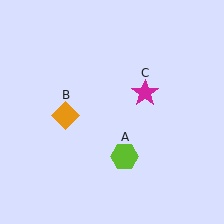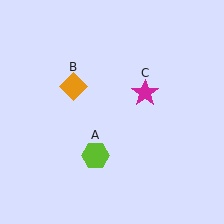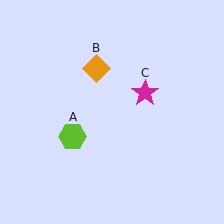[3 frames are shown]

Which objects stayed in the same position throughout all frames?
Magenta star (object C) remained stationary.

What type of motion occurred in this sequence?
The lime hexagon (object A), orange diamond (object B) rotated clockwise around the center of the scene.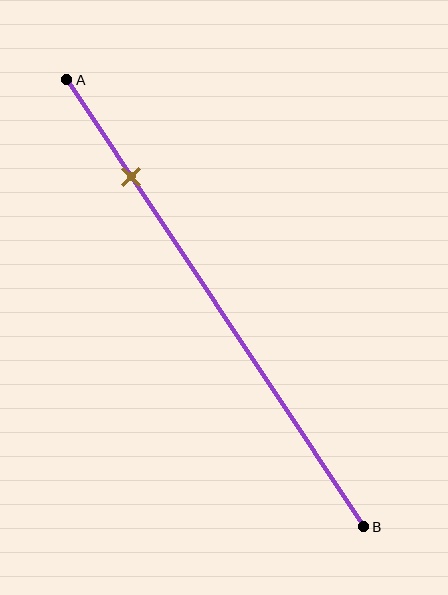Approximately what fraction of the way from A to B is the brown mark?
The brown mark is approximately 20% of the way from A to B.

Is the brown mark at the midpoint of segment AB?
No, the mark is at about 20% from A, not at the 50% midpoint.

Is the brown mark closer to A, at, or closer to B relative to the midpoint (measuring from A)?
The brown mark is closer to point A than the midpoint of segment AB.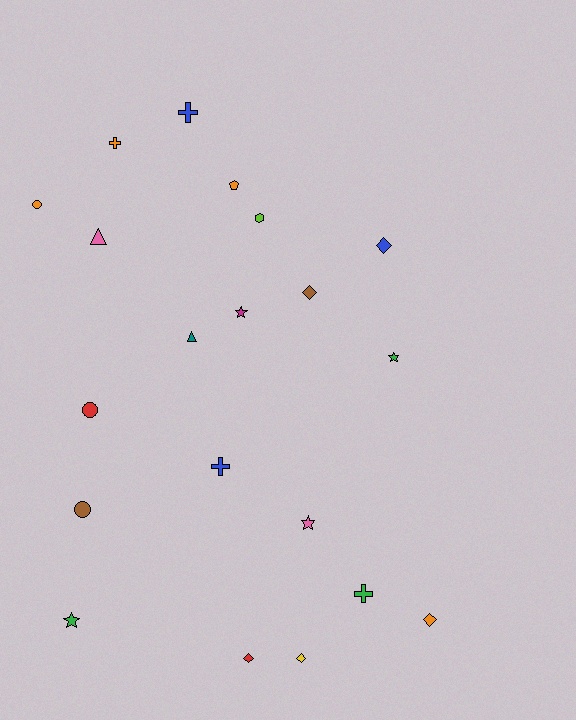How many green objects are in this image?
There are 3 green objects.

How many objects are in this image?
There are 20 objects.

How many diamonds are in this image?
There are 5 diamonds.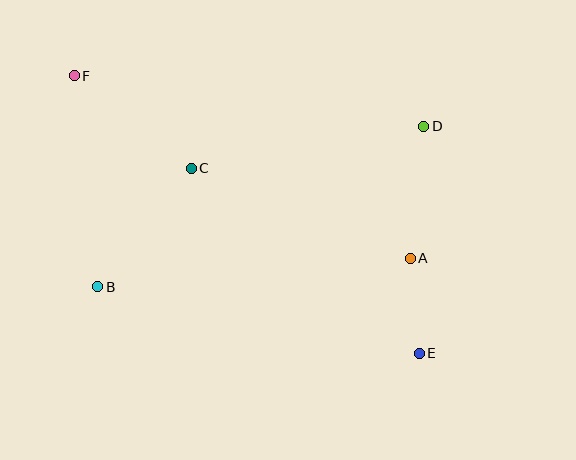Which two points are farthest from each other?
Points E and F are farthest from each other.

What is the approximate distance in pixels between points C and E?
The distance between C and E is approximately 294 pixels.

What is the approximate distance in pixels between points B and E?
The distance between B and E is approximately 329 pixels.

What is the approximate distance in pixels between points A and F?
The distance between A and F is approximately 382 pixels.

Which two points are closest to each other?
Points A and E are closest to each other.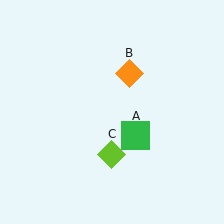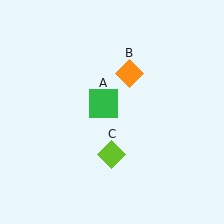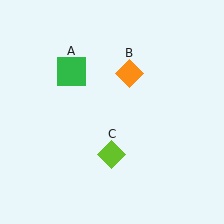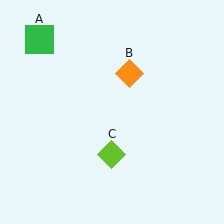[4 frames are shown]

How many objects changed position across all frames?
1 object changed position: green square (object A).